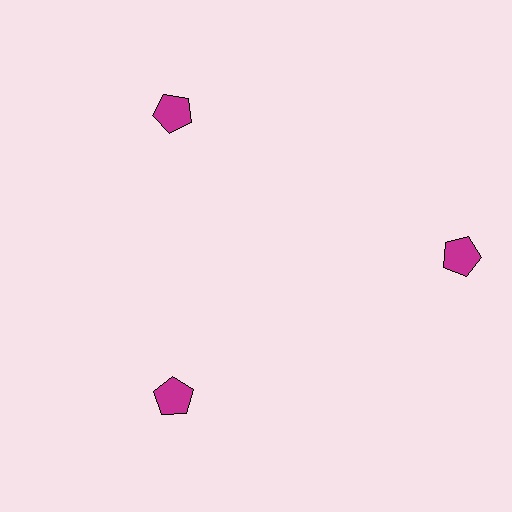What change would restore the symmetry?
The symmetry would be restored by moving it inward, back onto the ring so that all 3 pentagons sit at equal angles and equal distance from the center.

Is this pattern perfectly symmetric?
No. The 3 magenta pentagons are arranged in a ring, but one element near the 3 o'clock position is pushed outward from the center, breaking the 3-fold rotational symmetry.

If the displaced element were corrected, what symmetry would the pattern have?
It would have 3-fold rotational symmetry — the pattern would map onto itself every 120 degrees.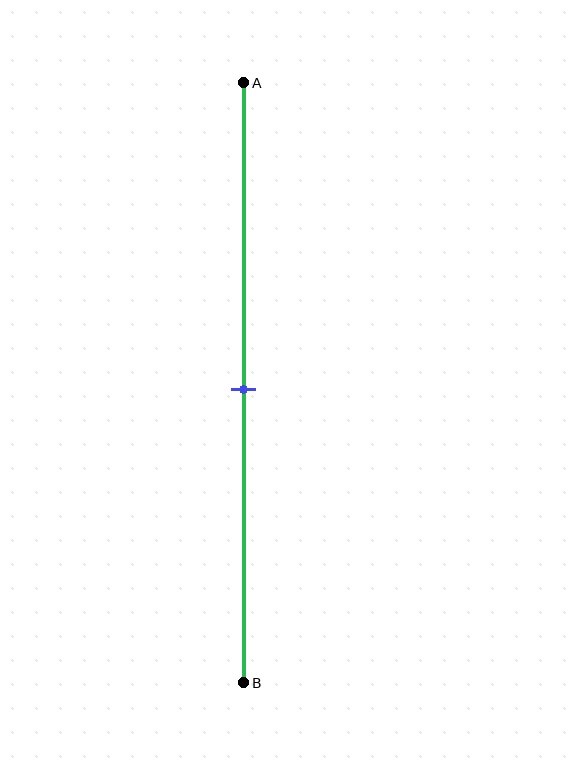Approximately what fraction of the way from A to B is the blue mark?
The blue mark is approximately 50% of the way from A to B.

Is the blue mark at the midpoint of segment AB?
Yes, the mark is approximately at the midpoint.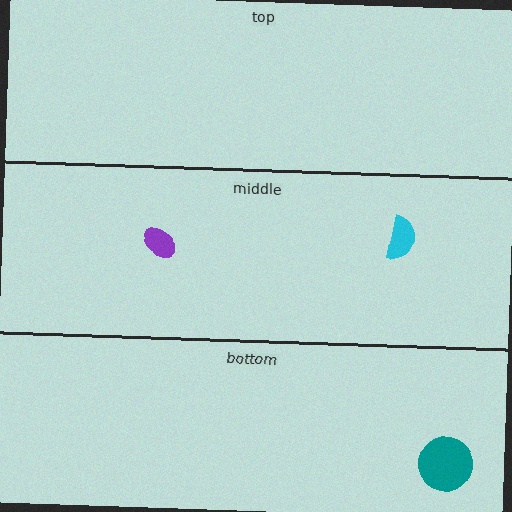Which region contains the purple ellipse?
The middle region.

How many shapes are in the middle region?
2.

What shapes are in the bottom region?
The teal circle.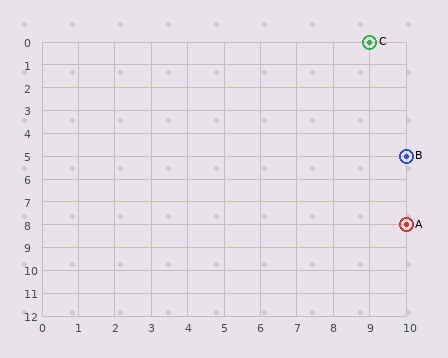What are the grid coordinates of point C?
Point C is at grid coordinates (9, 0).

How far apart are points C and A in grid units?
Points C and A are 1 column and 8 rows apart (about 8.1 grid units diagonally).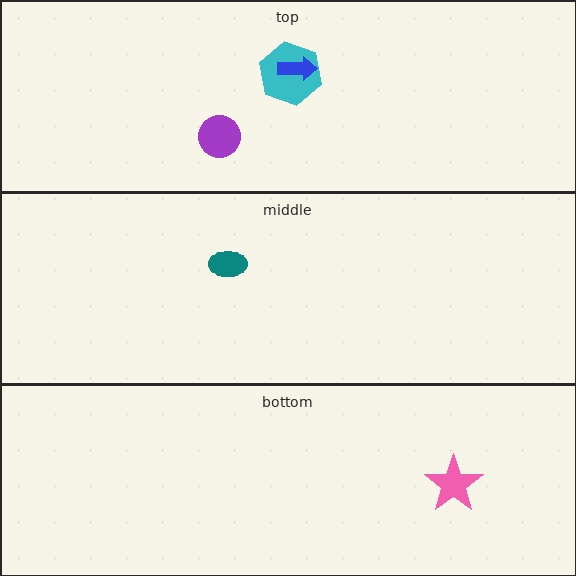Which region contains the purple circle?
The top region.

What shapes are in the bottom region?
The pink star.